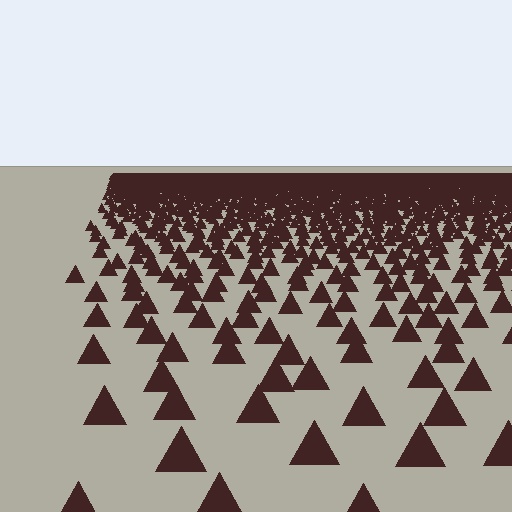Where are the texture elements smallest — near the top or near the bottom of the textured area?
Near the top.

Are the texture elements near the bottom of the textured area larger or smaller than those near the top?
Larger. Near the bottom, elements are closer to the viewer and appear at a bigger on-screen size.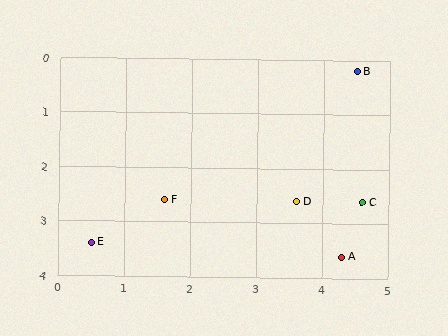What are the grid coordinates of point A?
Point A is at approximately (4.3, 3.6).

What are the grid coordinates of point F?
Point F is at approximately (1.6, 2.6).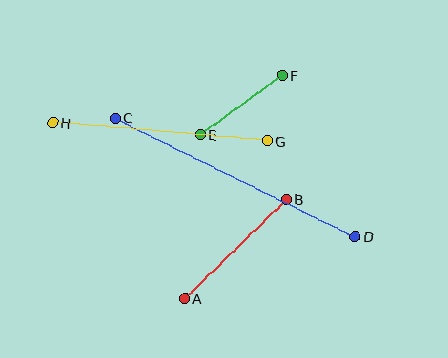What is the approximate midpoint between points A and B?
The midpoint is at approximately (235, 249) pixels.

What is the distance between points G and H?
The distance is approximately 215 pixels.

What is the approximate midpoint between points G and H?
The midpoint is at approximately (160, 132) pixels.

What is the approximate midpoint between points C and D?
The midpoint is at approximately (235, 177) pixels.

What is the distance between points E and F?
The distance is approximately 101 pixels.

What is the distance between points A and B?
The distance is approximately 142 pixels.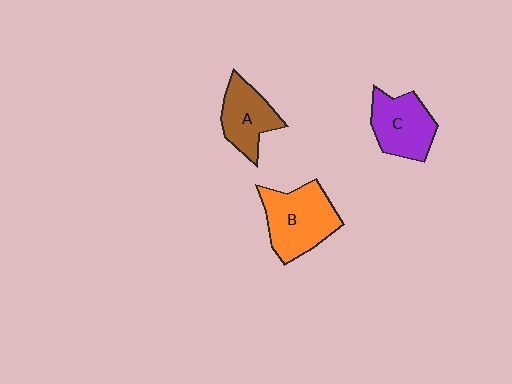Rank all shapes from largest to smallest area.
From largest to smallest: B (orange), C (purple), A (brown).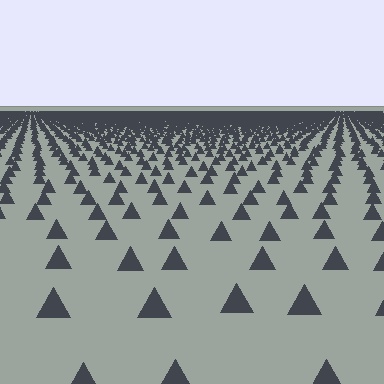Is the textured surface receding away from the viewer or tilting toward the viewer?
The surface is receding away from the viewer. Texture elements get smaller and denser toward the top.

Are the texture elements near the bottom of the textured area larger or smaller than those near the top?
Larger. Near the bottom, elements are closer to the viewer and appear at a bigger on-screen size.